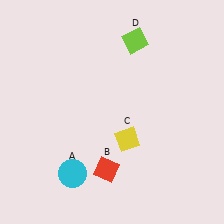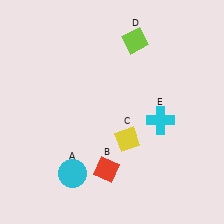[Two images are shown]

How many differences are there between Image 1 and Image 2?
There is 1 difference between the two images.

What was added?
A cyan cross (E) was added in Image 2.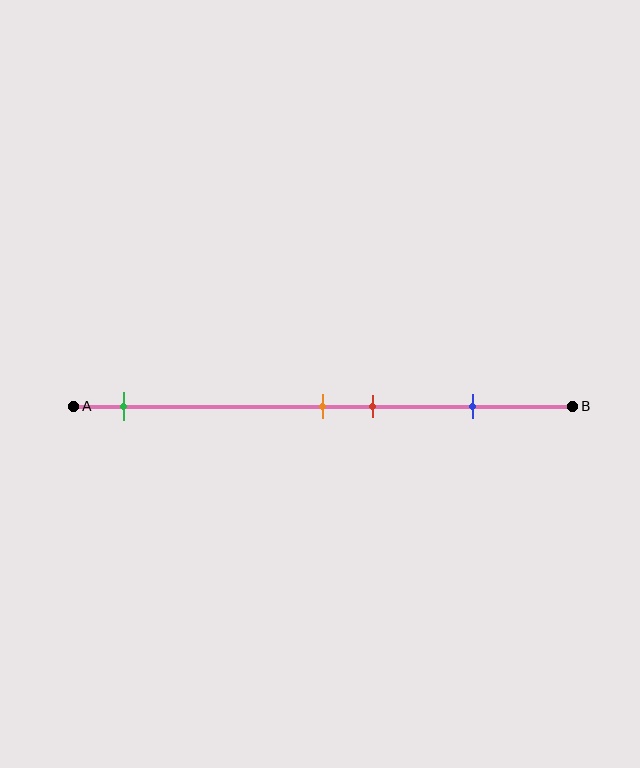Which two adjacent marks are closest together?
The orange and red marks are the closest adjacent pair.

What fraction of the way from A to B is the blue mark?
The blue mark is approximately 80% (0.8) of the way from A to B.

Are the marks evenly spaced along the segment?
No, the marks are not evenly spaced.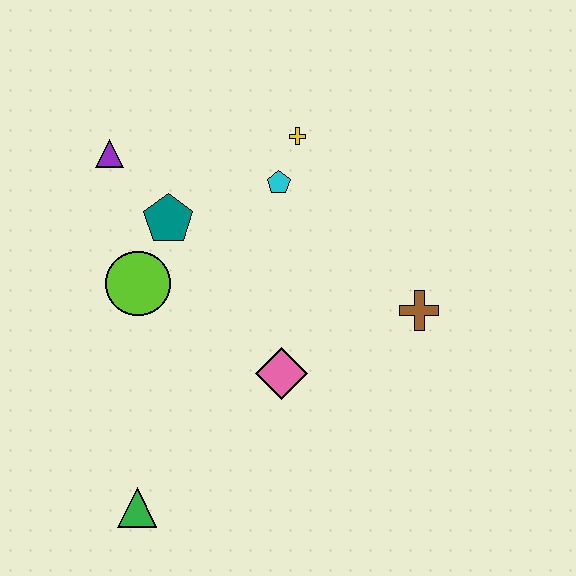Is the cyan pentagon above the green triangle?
Yes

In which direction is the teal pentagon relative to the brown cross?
The teal pentagon is to the left of the brown cross.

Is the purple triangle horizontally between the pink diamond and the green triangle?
No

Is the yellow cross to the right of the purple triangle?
Yes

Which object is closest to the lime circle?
The teal pentagon is closest to the lime circle.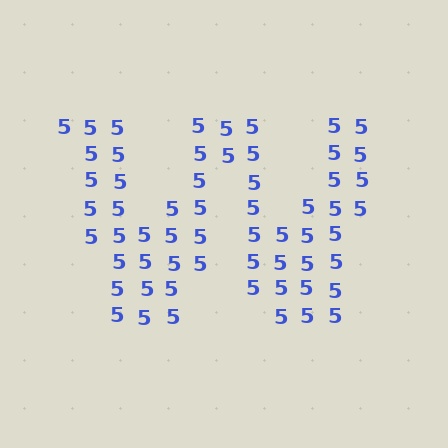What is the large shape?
The large shape is the letter W.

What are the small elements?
The small elements are digit 5's.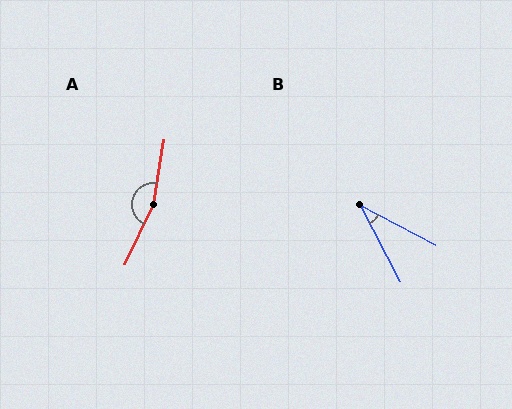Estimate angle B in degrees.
Approximately 35 degrees.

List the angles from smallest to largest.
B (35°), A (163°).